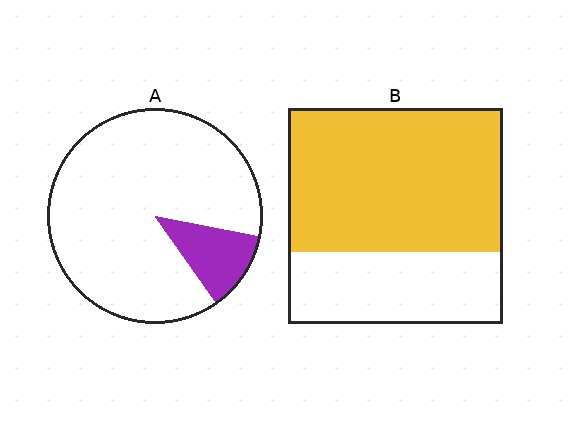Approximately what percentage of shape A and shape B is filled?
A is approximately 10% and B is approximately 65%.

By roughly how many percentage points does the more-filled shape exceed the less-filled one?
By roughly 55 percentage points (B over A).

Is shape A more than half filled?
No.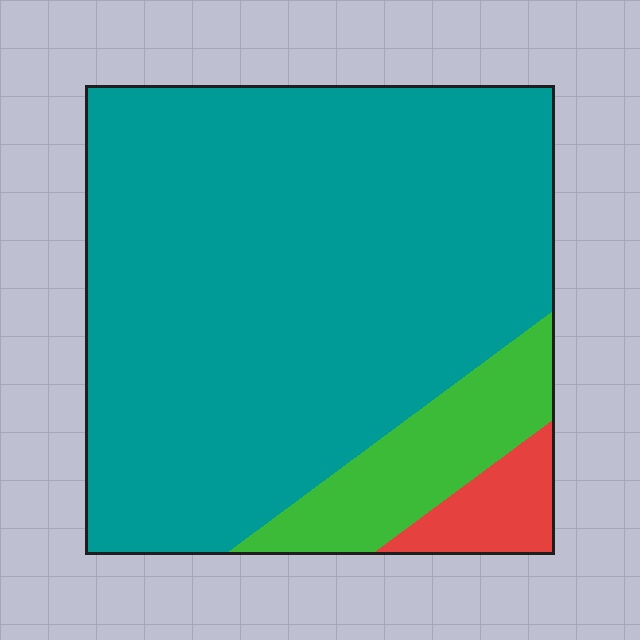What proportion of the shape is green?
Green takes up less than a sixth of the shape.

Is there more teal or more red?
Teal.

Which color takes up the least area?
Red, at roughly 5%.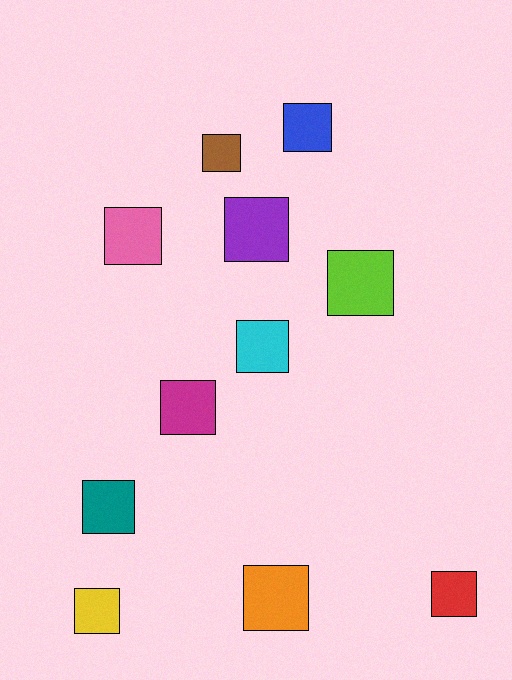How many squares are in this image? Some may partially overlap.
There are 11 squares.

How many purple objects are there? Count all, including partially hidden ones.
There is 1 purple object.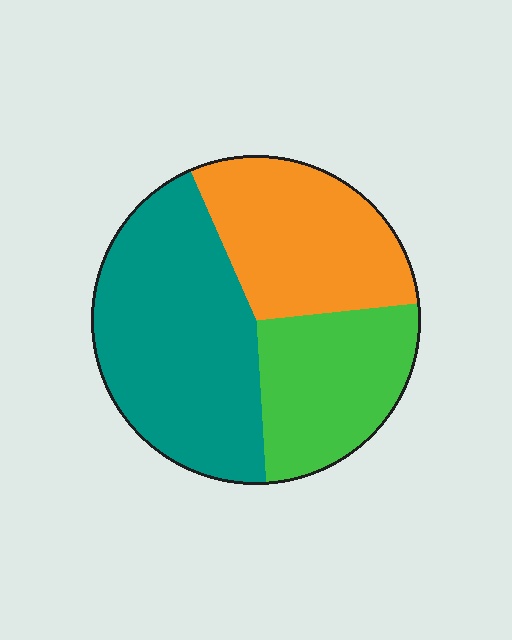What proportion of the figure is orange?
Orange takes up about one third (1/3) of the figure.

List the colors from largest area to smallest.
From largest to smallest: teal, orange, green.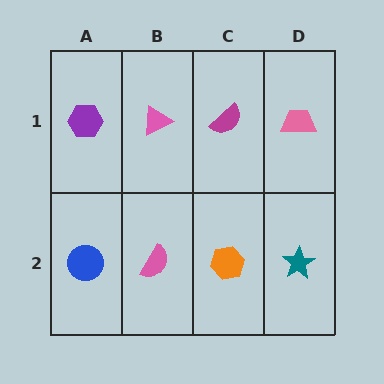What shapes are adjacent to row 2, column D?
A pink trapezoid (row 1, column D), an orange hexagon (row 2, column C).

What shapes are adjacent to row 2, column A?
A purple hexagon (row 1, column A), a pink semicircle (row 2, column B).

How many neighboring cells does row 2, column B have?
3.